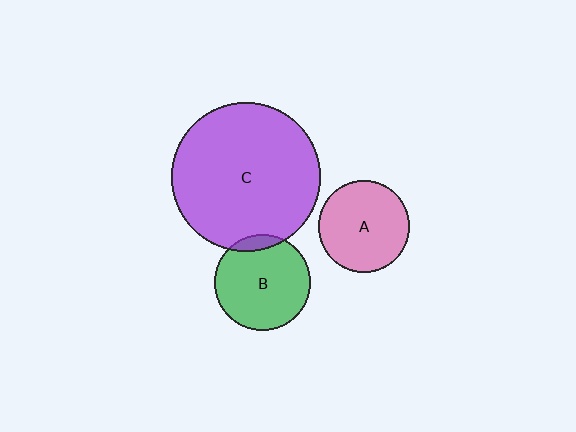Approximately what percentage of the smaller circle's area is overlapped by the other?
Approximately 10%.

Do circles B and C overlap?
Yes.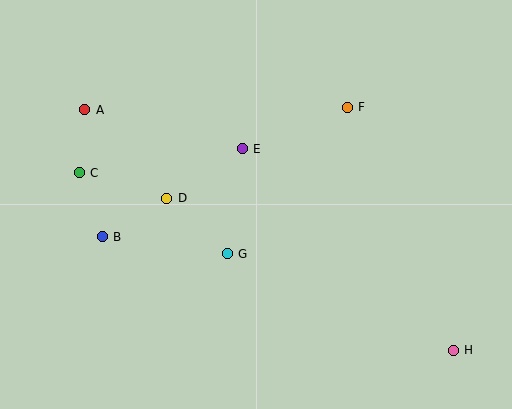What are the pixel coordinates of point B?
Point B is at (102, 237).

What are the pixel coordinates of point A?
Point A is at (85, 110).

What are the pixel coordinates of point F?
Point F is at (347, 107).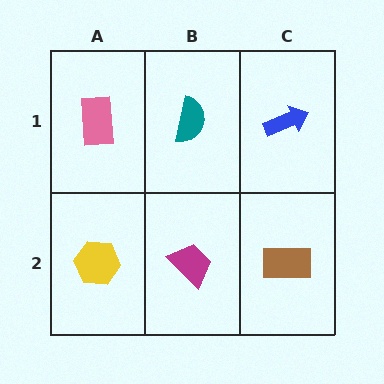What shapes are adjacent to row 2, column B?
A teal semicircle (row 1, column B), a yellow hexagon (row 2, column A), a brown rectangle (row 2, column C).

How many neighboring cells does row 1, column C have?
2.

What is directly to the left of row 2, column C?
A magenta trapezoid.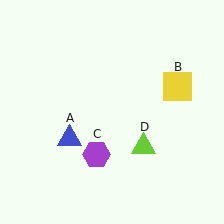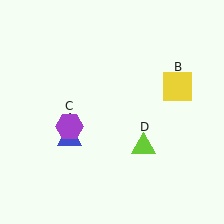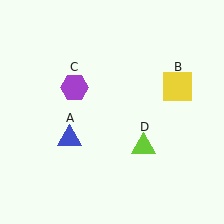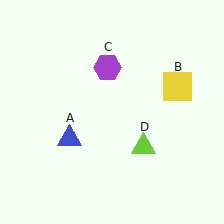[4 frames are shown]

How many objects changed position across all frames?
1 object changed position: purple hexagon (object C).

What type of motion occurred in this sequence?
The purple hexagon (object C) rotated clockwise around the center of the scene.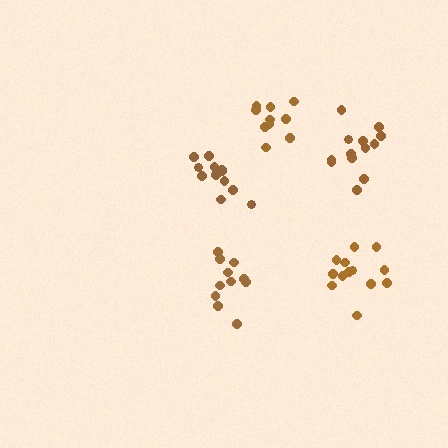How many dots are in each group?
Group 1: 13 dots, Group 2: 13 dots, Group 3: 13 dots, Group 4: 10 dots, Group 5: 11 dots (60 total).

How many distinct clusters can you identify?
There are 5 distinct clusters.